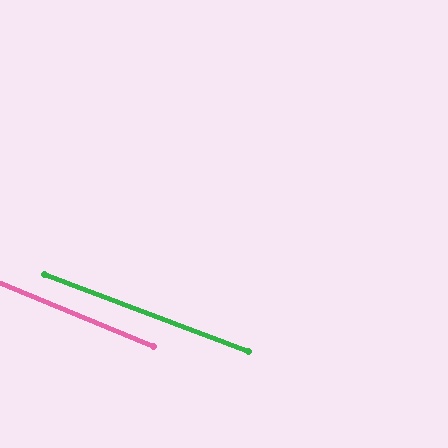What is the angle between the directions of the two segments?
Approximately 2 degrees.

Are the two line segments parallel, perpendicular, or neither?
Parallel — their directions differ by only 1.9°.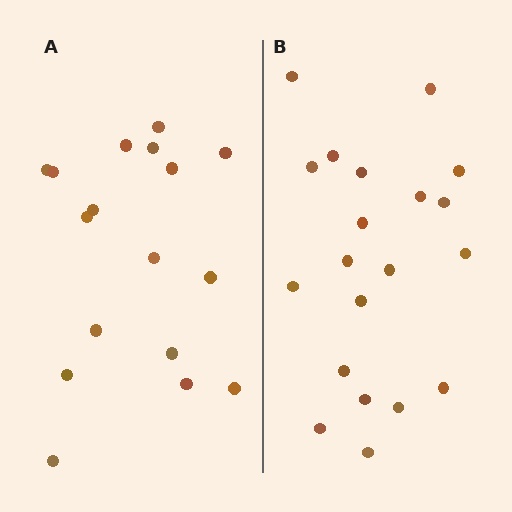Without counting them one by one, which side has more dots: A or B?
Region B (the right region) has more dots.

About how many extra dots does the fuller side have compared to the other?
Region B has just a few more — roughly 2 or 3 more dots than region A.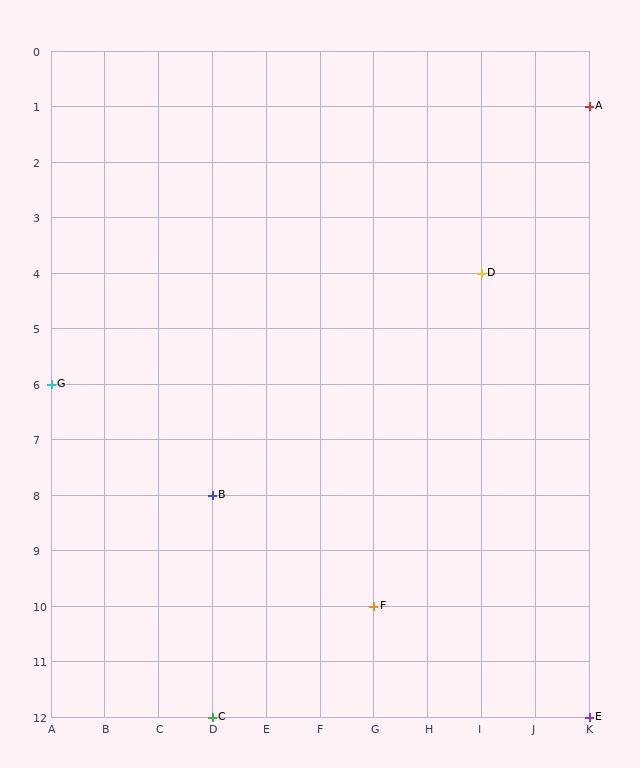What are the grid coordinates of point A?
Point A is at grid coordinates (K, 1).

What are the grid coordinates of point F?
Point F is at grid coordinates (G, 10).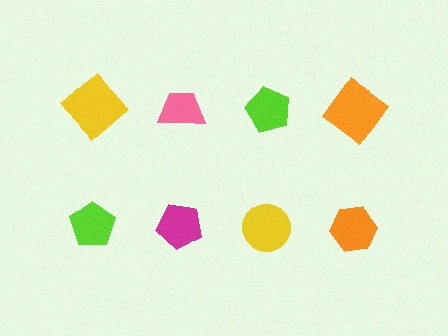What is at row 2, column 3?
A yellow circle.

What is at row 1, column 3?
A lime pentagon.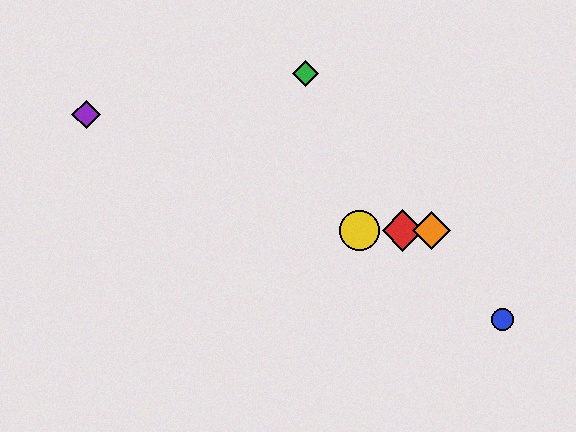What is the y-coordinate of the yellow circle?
The yellow circle is at y≈230.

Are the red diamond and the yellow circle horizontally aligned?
Yes, both are at y≈230.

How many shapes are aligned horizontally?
3 shapes (the red diamond, the yellow circle, the orange diamond) are aligned horizontally.